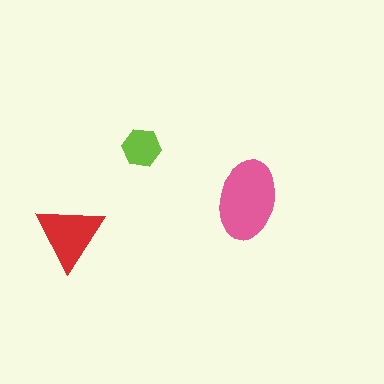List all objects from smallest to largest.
The lime hexagon, the red triangle, the pink ellipse.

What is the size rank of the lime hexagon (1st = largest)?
3rd.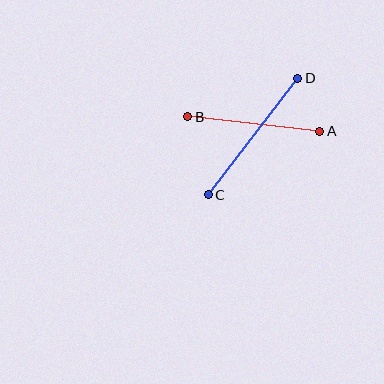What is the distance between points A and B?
The distance is approximately 133 pixels.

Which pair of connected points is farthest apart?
Points C and D are farthest apart.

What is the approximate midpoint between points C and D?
The midpoint is at approximately (253, 137) pixels.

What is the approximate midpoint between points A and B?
The midpoint is at approximately (254, 124) pixels.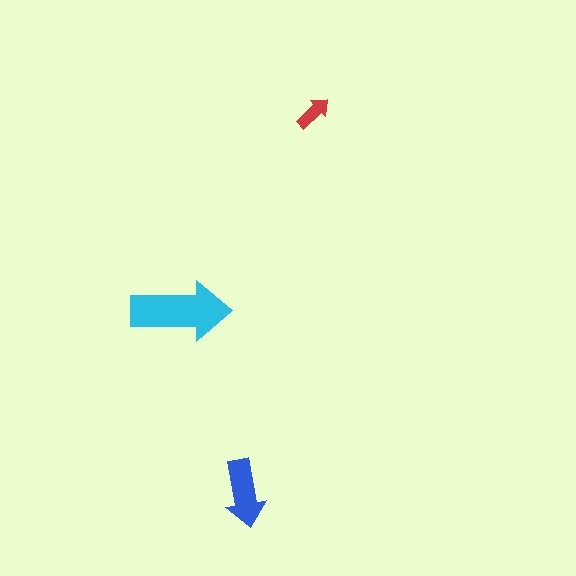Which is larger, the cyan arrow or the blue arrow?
The cyan one.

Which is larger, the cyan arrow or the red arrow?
The cyan one.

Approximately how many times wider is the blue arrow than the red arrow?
About 2 times wider.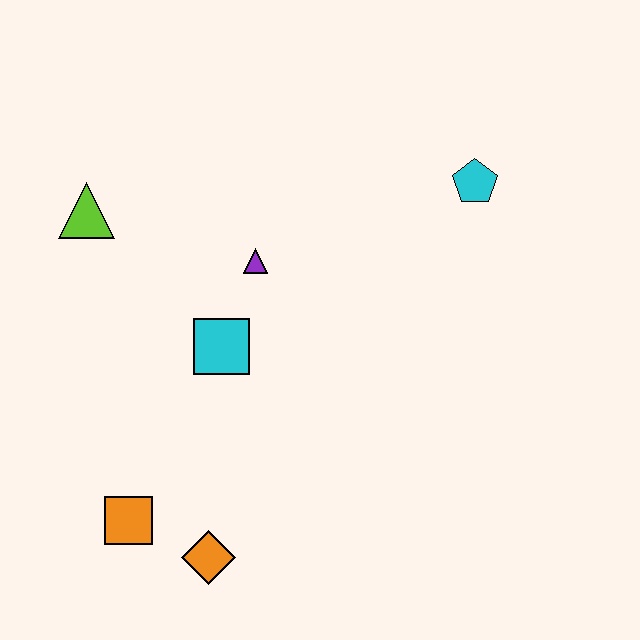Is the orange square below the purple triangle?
Yes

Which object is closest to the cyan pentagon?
The purple triangle is closest to the cyan pentagon.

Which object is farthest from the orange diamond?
The cyan pentagon is farthest from the orange diamond.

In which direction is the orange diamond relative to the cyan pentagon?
The orange diamond is below the cyan pentagon.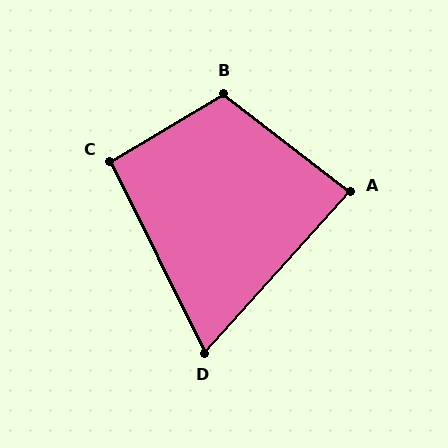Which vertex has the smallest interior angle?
D, at approximately 68 degrees.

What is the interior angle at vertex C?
Approximately 94 degrees (approximately right).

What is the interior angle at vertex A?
Approximately 86 degrees (approximately right).